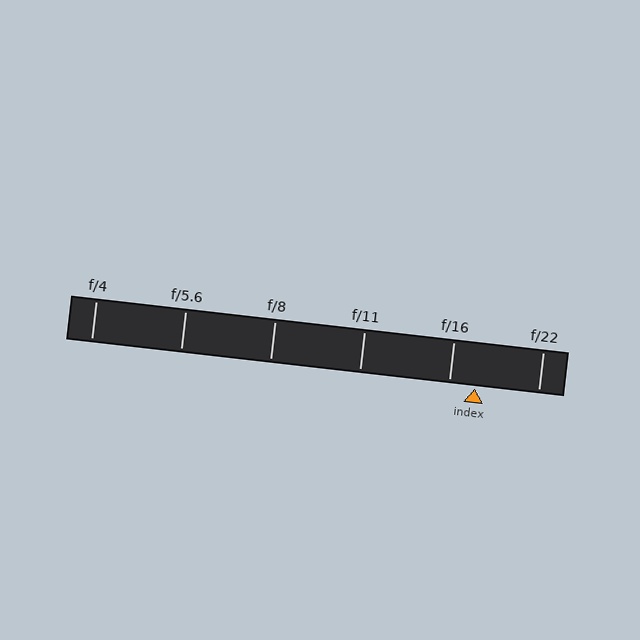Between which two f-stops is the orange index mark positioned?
The index mark is between f/16 and f/22.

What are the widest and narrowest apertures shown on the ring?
The widest aperture shown is f/4 and the narrowest is f/22.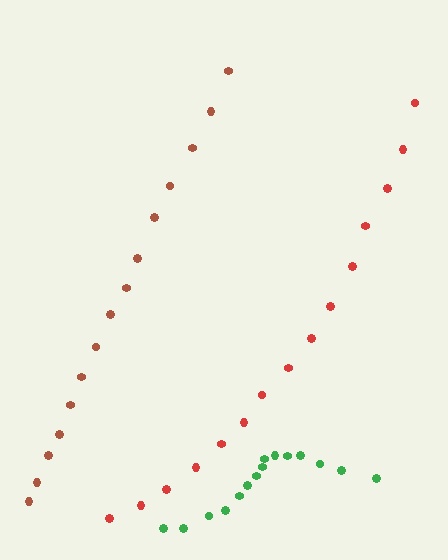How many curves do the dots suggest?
There are 3 distinct paths.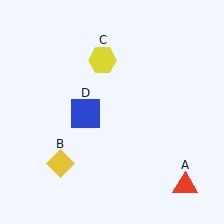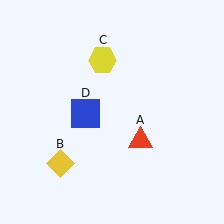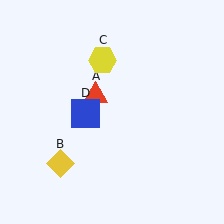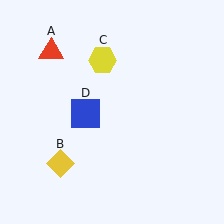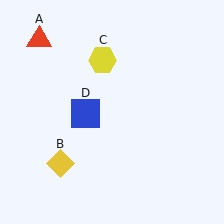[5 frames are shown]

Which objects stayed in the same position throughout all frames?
Yellow diamond (object B) and yellow hexagon (object C) and blue square (object D) remained stationary.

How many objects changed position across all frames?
1 object changed position: red triangle (object A).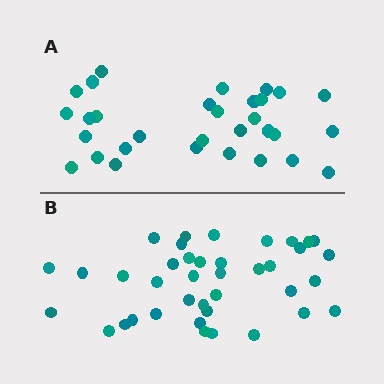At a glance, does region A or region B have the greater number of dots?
Region B (the bottom region) has more dots.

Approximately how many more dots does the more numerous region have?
Region B has roughly 8 or so more dots than region A.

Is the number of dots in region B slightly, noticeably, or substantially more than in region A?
Region B has noticeably more, but not dramatically so. The ratio is roughly 1.3 to 1.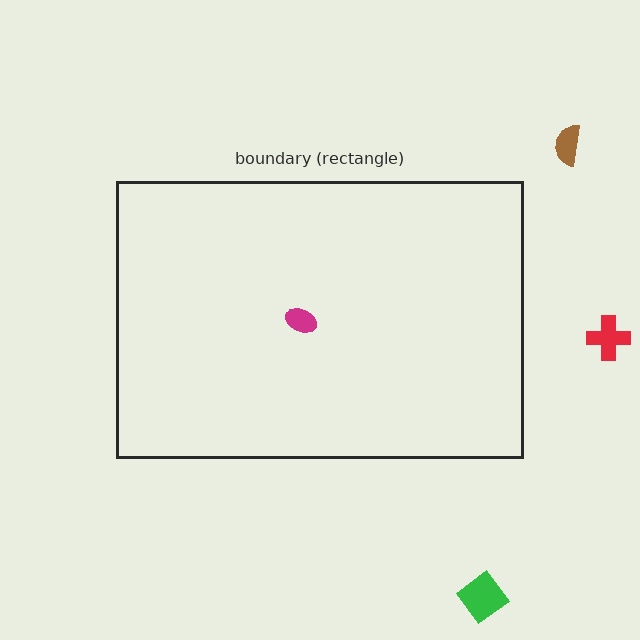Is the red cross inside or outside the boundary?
Outside.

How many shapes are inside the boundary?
1 inside, 3 outside.